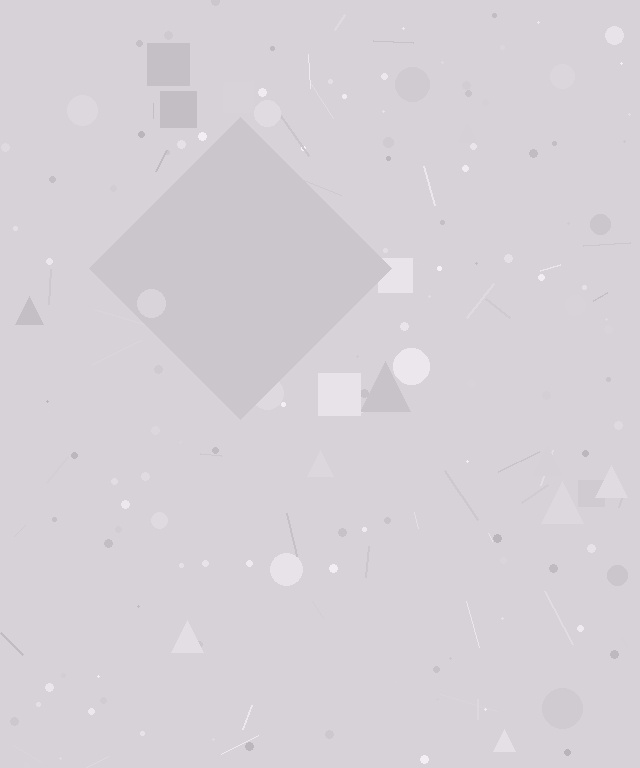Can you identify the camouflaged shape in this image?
The camouflaged shape is a diamond.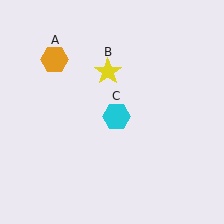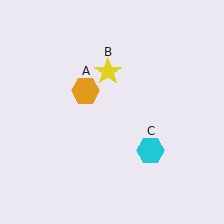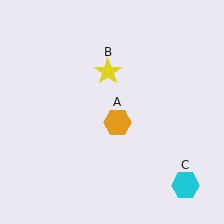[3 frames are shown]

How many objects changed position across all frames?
2 objects changed position: orange hexagon (object A), cyan hexagon (object C).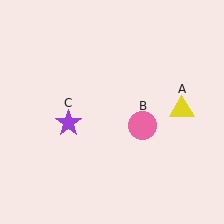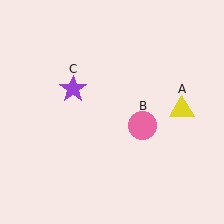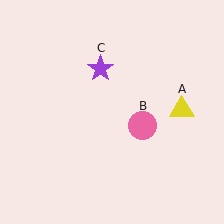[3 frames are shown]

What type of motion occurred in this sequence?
The purple star (object C) rotated clockwise around the center of the scene.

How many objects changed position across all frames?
1 object changed position: purple star (object C).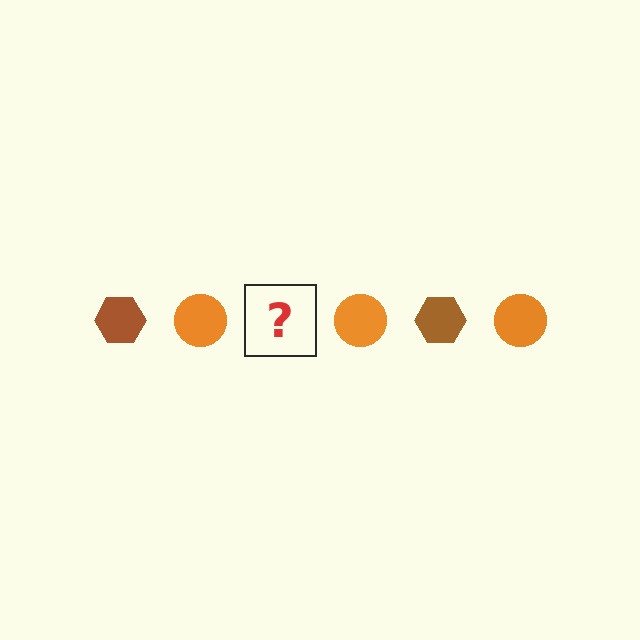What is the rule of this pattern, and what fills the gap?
The rule is that the pattern alternates between brown hexagon and orange circle. The gap should be filled with a brown hexagon.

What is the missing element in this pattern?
The missing element is a brown hexagon.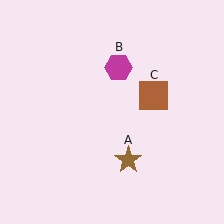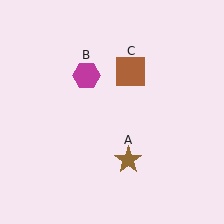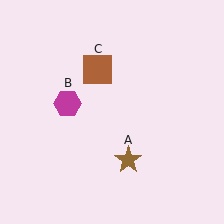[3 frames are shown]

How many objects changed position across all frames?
2 objects changed position: magenta hexagon (object B), brown square (object C).